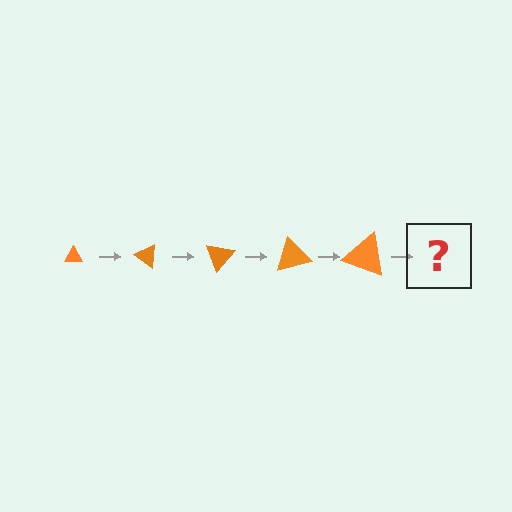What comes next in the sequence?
The next element should be a triangle, larger than the previous one and rotated 175 degrees from the start.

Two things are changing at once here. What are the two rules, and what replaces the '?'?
The two rules are that the triangle grows larger each step and it rotates 35 degrees each step. The '?' should be a triangle, larger than the previous one and rotated 175 degrees from the start.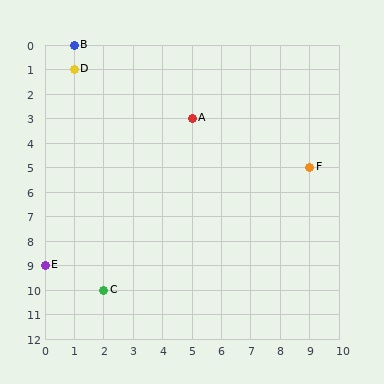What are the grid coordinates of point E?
Point E is at grid coordinates (0, 9).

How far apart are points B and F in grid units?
Points B and F are 8 columns and 5 rows apart (about 9.4 grid units diagonally).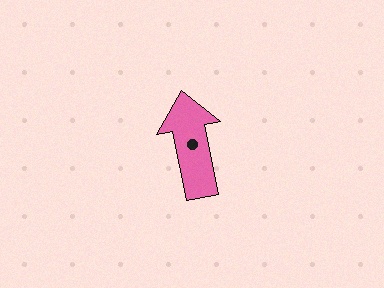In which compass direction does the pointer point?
North.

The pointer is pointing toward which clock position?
Roughly 12 o'clock.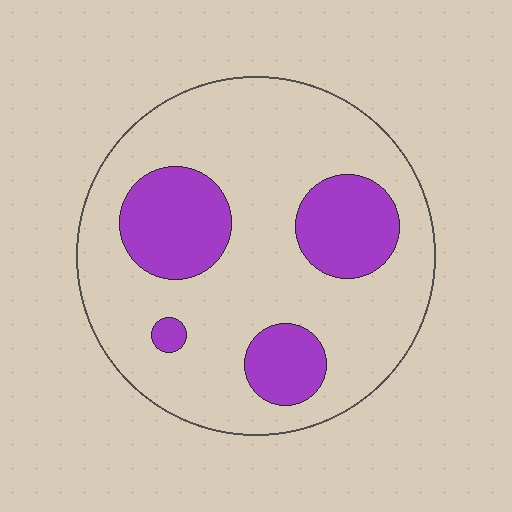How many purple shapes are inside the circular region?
4.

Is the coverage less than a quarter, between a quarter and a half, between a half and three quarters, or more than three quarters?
Less than a quarter.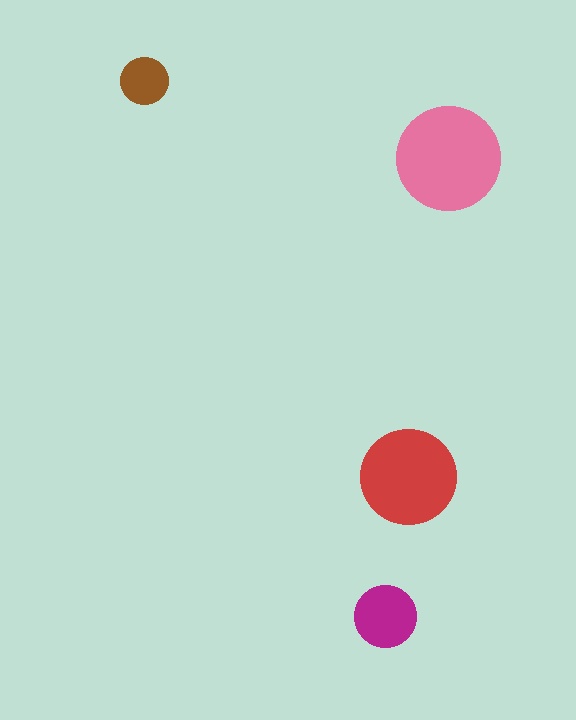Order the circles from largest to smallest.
the pink one, the red one, the magenta one, the brown one.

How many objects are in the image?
There are 4 objects in the image.